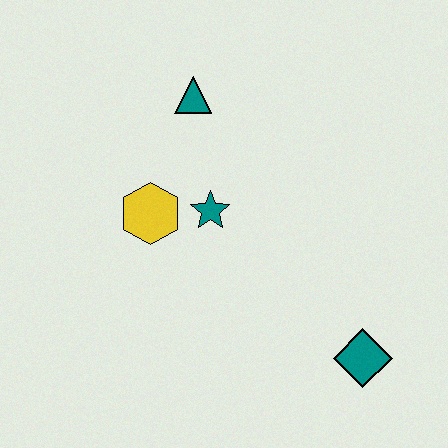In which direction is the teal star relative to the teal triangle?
The teal star is below the teal triangle.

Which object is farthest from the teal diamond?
The teal triangle is farthest from the teal diamond.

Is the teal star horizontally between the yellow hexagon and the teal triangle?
No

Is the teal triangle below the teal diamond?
No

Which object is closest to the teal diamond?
The teal star is closest to the teal diamond.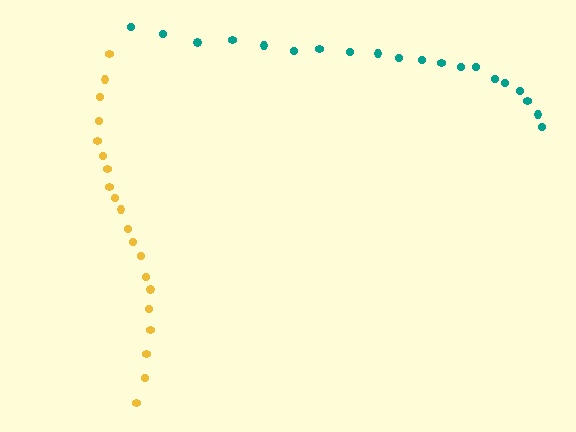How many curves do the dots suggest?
There are 2 distinct paths.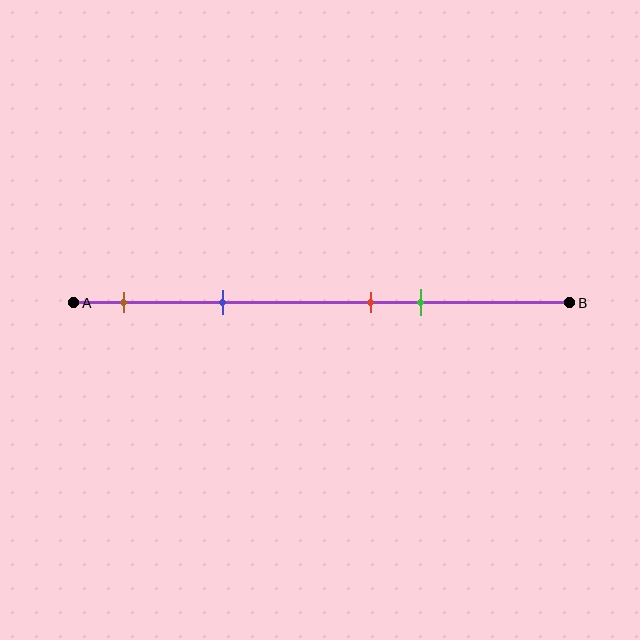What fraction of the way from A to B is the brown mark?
The brown mark is approximately 10% (0.1) of the way from A to B.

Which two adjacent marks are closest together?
The red and green marks are the closest adjacent pair.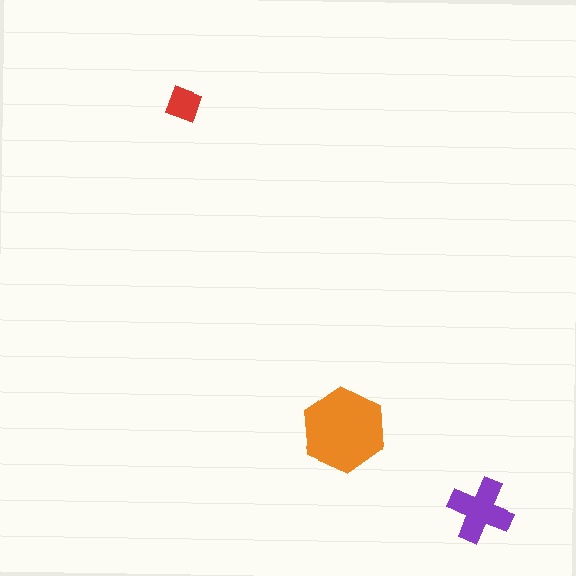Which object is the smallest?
The red diamond.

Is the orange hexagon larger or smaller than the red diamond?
Larger.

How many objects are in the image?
There are 3 objects in the image.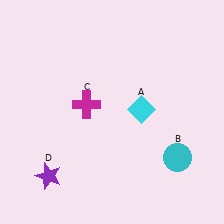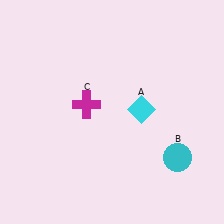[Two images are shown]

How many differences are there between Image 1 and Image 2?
There is 1 difference between the two images.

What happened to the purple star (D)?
The purple star (D) was removed in Image 2. It was in the bottom-left area of Image 1.